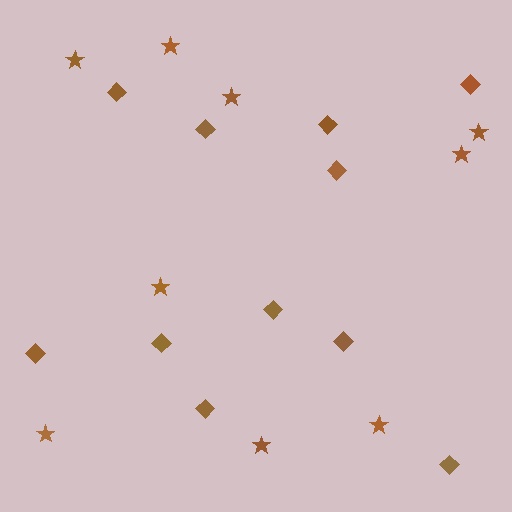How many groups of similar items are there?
There are 2 groups: one group of stars (9) and one group of diamonds (11).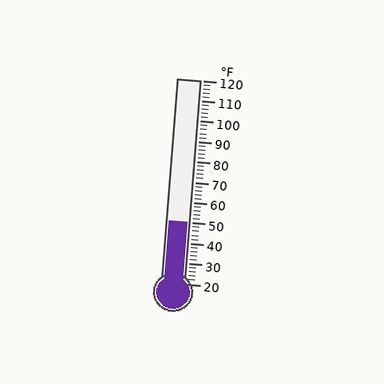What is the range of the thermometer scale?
The thermometer scale ranges from 20°F to 120°F.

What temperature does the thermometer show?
The thermometer shows approximately 50°F.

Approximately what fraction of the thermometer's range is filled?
The thermometer is filled to approximately 30% of its range.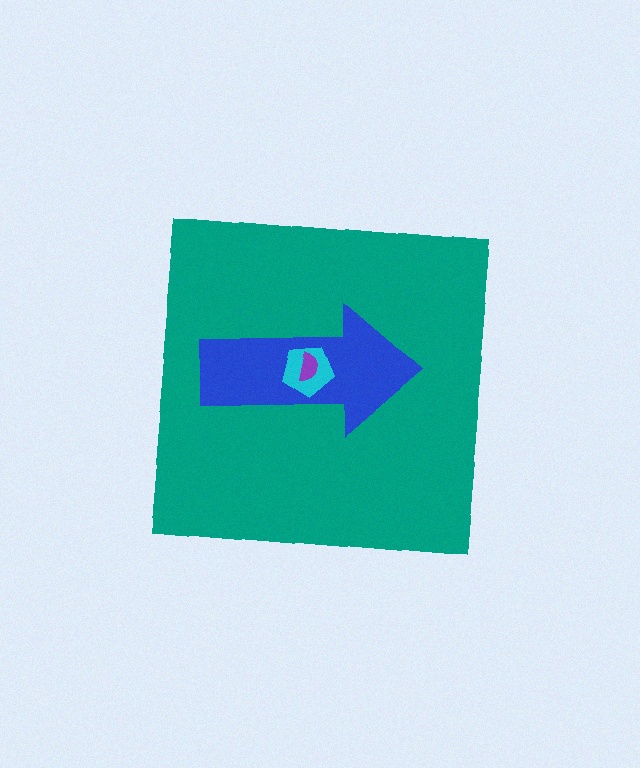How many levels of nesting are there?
4.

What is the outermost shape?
The teal square.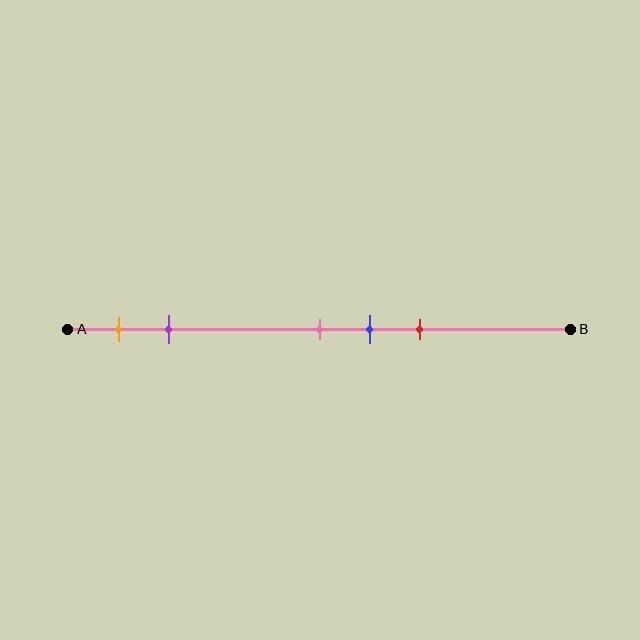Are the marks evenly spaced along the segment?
No, the marks are not evenly spaced.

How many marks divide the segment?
There are 5 marks dividing the segment.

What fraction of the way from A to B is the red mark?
The red mark is approximately 70% (0.7) of the way from A to B.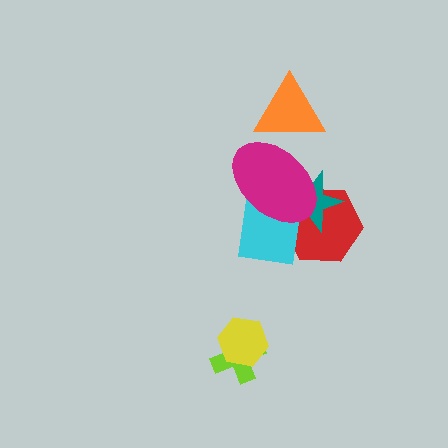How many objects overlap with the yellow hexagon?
1 object overlaps with the yellow hexagon.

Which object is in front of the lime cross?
The yellow hexagon is in front of the lime cross.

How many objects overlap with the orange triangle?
1 object overlaps with the orange triangle.